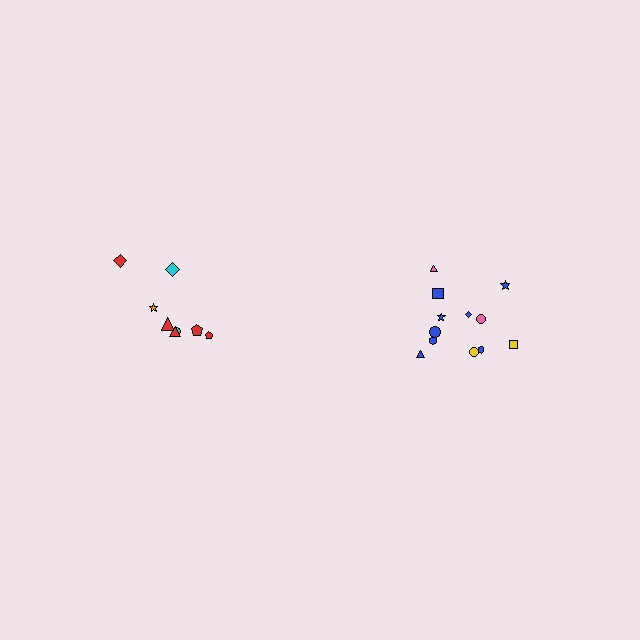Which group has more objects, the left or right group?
The right group.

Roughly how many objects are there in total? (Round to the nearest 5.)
Roughly 20 objects in total.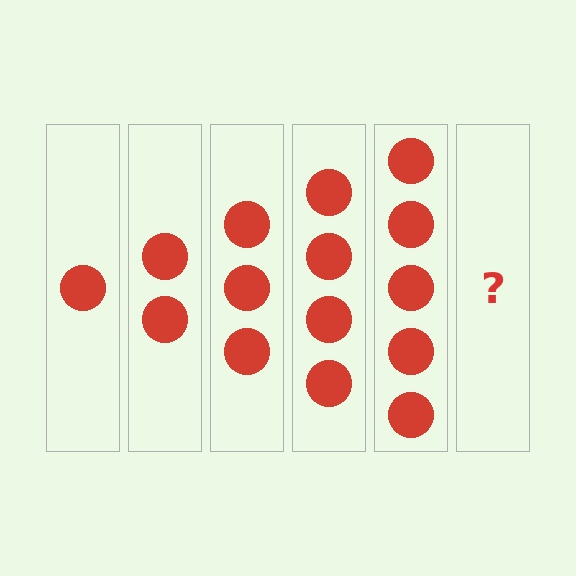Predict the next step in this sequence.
The next step is 6 circles.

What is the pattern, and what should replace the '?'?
The pattern is that each step adds one more circle. The '?' should be 6 circles.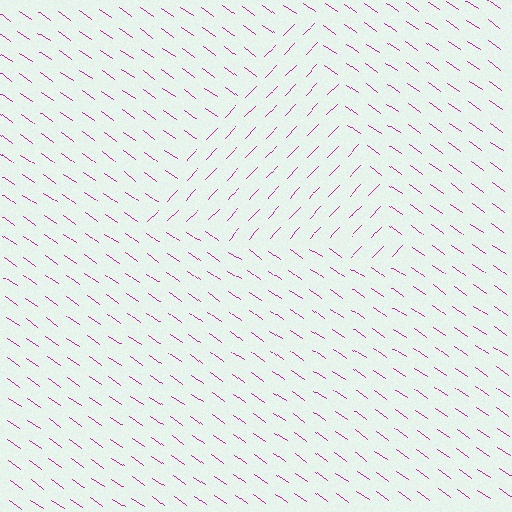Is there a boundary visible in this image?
Yes, there is a texture boundary formed by a change in line orientation.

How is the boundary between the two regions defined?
The boundary is defined purely by a change in line orientation (approximately 81 degrees difference). All lines are the same color and thickness.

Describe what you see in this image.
The image is filled with small magenta line segments. A triangle region in the image has lines oriented differently from the surrounding lines, creating a visible texture boundary.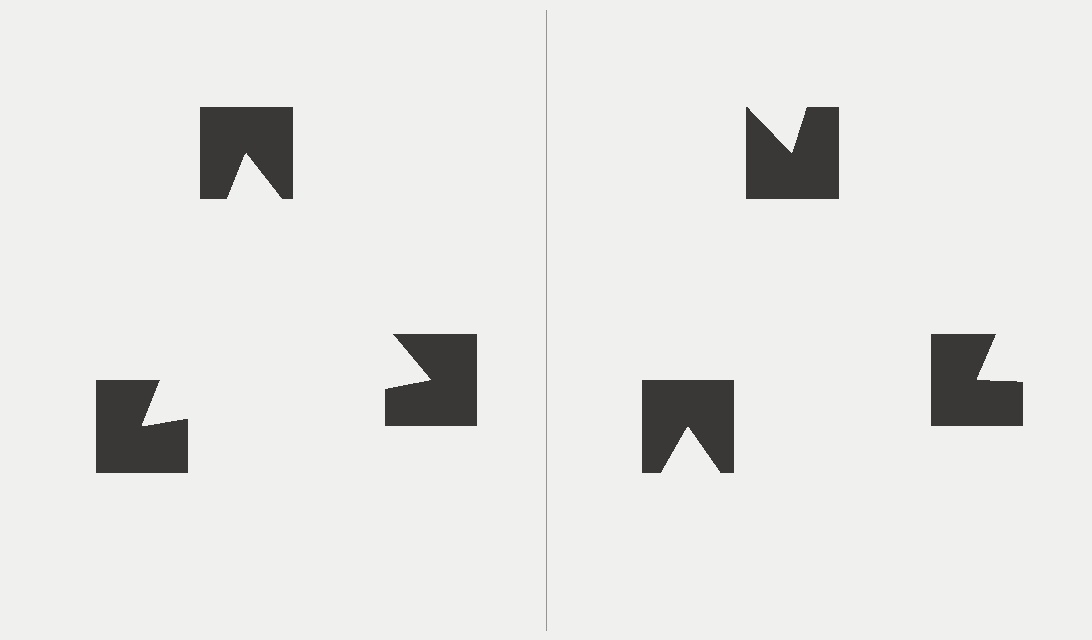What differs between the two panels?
The notched squares are positioned identically on both sides; only the wedge orientations differ. On the left they align to a triangle; on the right they are misaligned.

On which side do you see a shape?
An illusory triangle appears on the left side. On the right side the wedge cuts are rotated, so no coherent shape forms.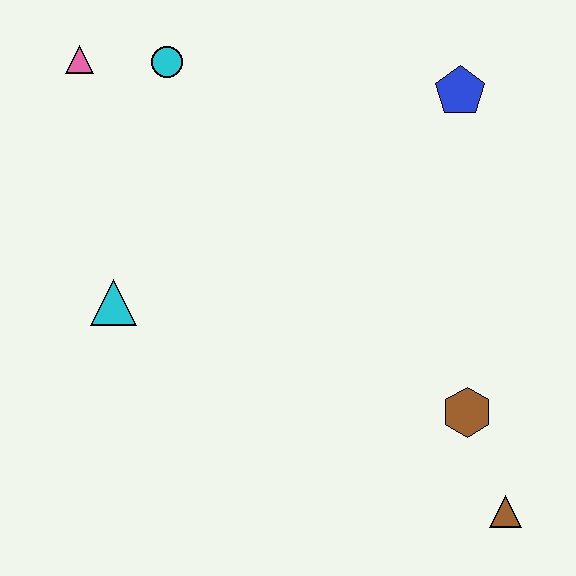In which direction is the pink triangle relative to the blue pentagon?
The pink triangle is to the left of the blue pentagon.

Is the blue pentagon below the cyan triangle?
No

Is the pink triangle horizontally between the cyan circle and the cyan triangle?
No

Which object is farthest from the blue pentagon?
The brown triangle is farthest from the blue pentagon.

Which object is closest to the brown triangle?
The brown hexagon is closest to the brown triangle.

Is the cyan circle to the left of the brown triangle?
Yes